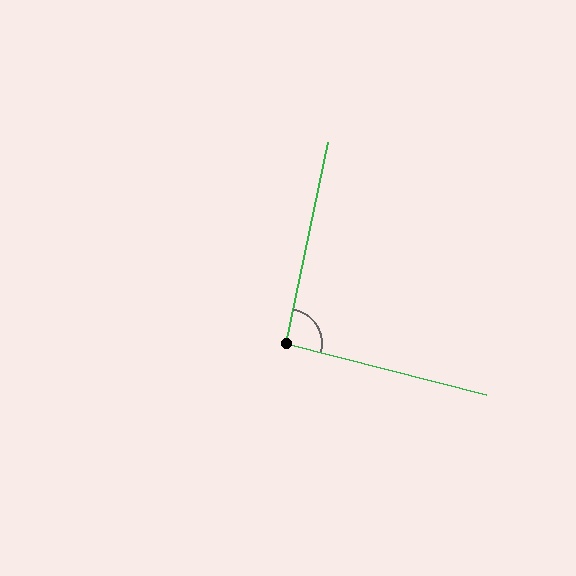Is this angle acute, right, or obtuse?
It is approximately a right angle.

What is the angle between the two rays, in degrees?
Approximately 93 degrees.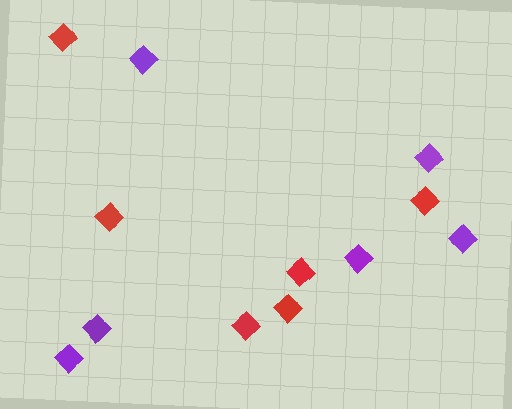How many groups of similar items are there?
There are 2 groups: one group of purple diamonds (6) and one group of red diamonds (6).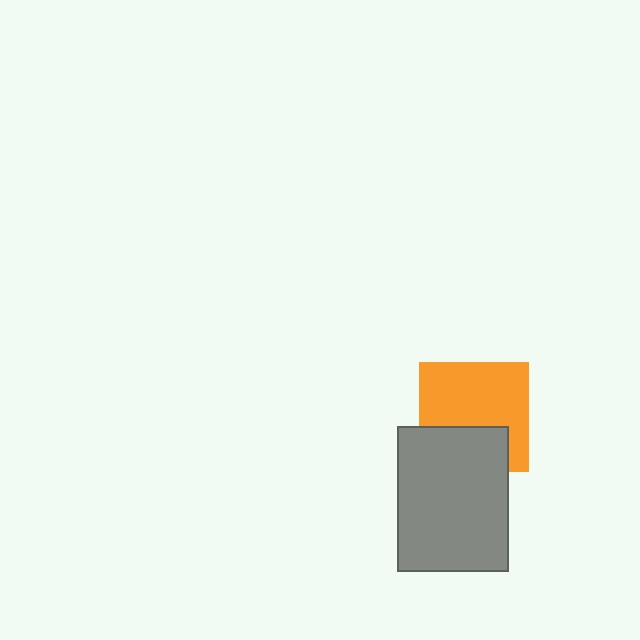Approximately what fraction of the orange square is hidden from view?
Roughly 34% of the orange square is hidden behind the gray rectangle.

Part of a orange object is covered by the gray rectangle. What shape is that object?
It is a square.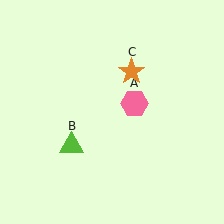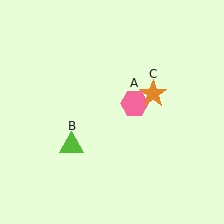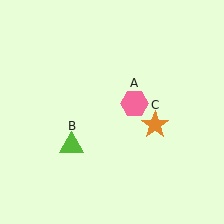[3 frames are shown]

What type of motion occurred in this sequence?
The orange star (object C) rotated clockwise around the center of the scene.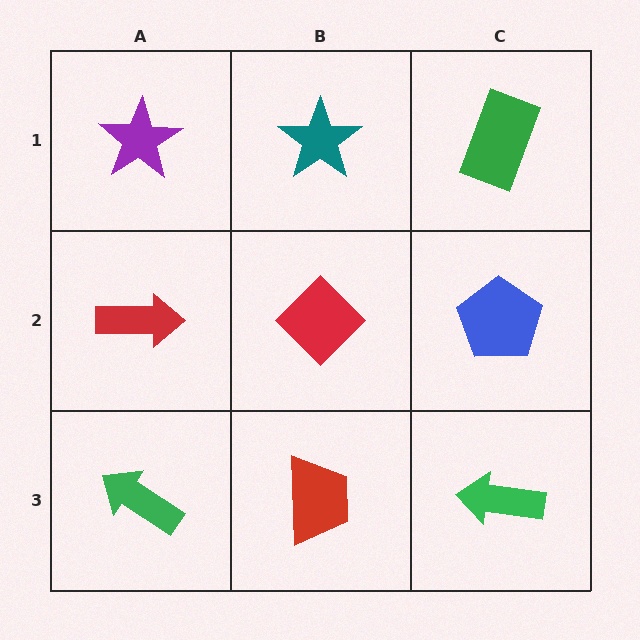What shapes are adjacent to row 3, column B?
A red diamond (row 2, column B), a green arrow (row 3, column A), a green arrow (row 3, column C).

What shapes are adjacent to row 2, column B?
A teal star (row 1, column B), a red trapezoid (row 3, column B), a red arrow (row 2, column A), a blue pentagon (row 2, column C).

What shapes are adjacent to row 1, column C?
A blue pentagon (row 2, column C), a teal star (row 1, column B).